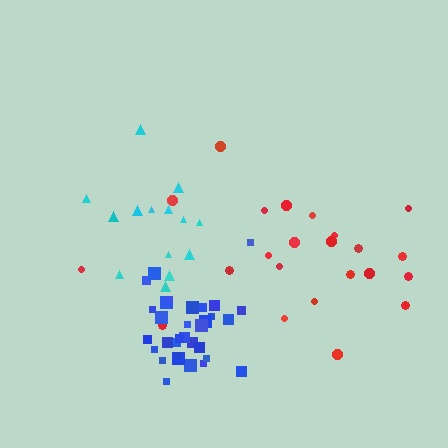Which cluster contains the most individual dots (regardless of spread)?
Blue (32).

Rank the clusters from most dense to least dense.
blue, cyan, red.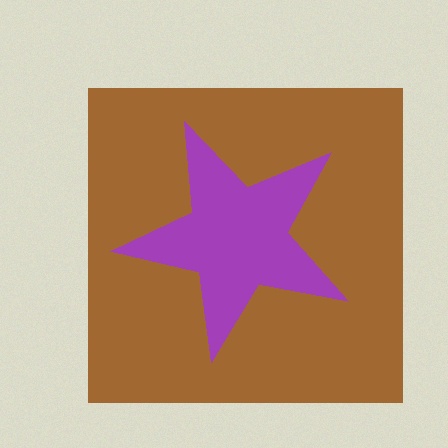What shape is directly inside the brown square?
The purple star.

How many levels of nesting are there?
2.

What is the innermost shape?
The purple star.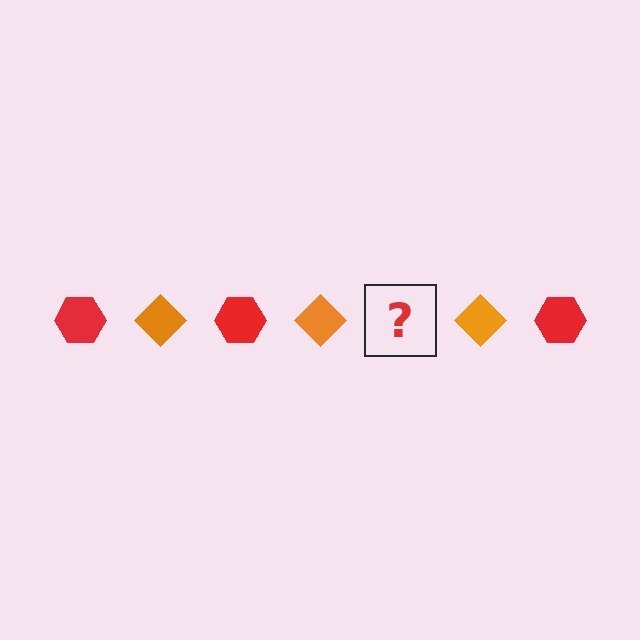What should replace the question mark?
The question mark should be replaced with a red hexagon.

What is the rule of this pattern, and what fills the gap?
The rule is that the pattern alternates between red hexagon and orange diamond. The gap should be filled with a red hexagon.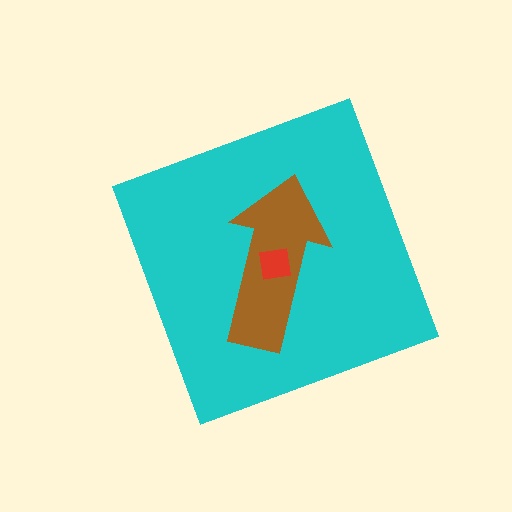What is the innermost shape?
The red square.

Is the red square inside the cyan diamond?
Yes.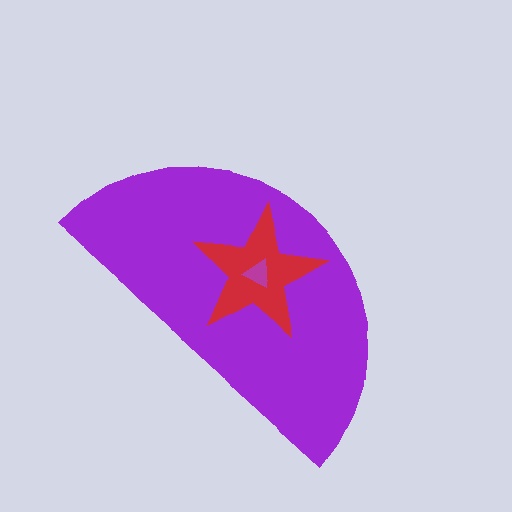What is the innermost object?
The magenta triangle.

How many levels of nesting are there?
3.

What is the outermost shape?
The purple semicircle.